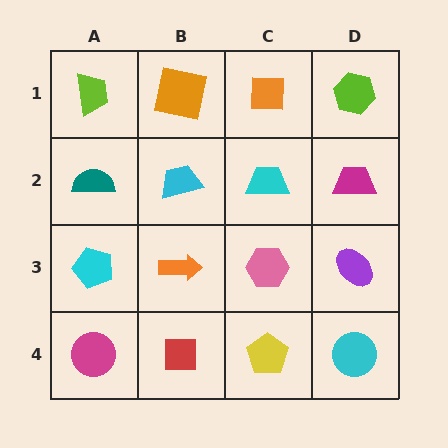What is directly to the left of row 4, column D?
A yellow pentagon.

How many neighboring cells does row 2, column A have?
3.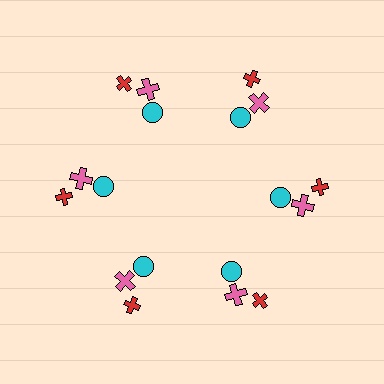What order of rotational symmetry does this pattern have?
This pattern has 6-fold rotational symmetry.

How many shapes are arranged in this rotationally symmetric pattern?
There are 18 shapes, arranged in 6 groups of 3.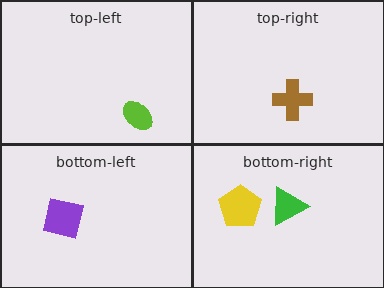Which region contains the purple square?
The bottom-left region.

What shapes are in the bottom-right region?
The green triangle, the yellow pentagon.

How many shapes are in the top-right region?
1.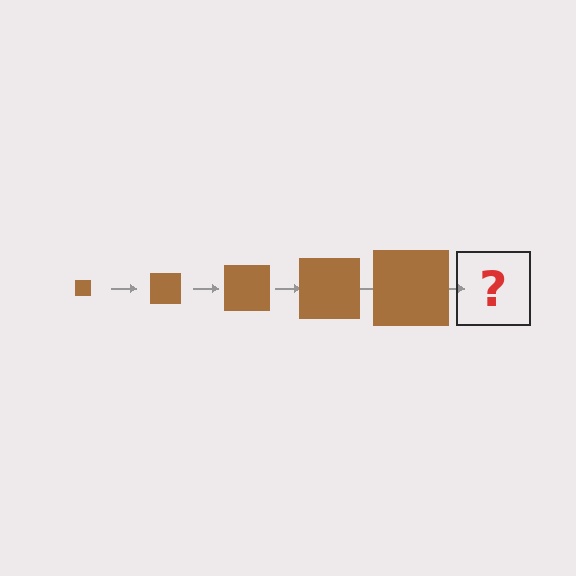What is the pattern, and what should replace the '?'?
The pattern is that the square gets progressively larger each step. The '?' should be a brown square, larger than the previous one.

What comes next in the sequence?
The next element should be a brown square, larger than the previous one.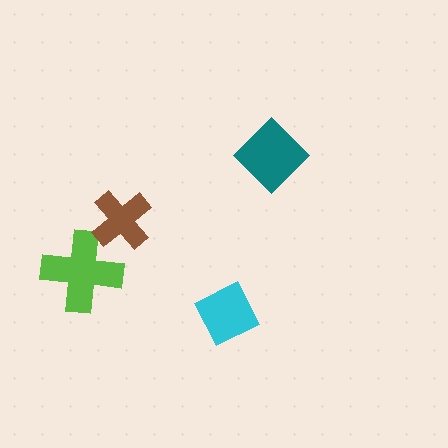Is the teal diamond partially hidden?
No, no other shape covers it.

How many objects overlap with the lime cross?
1 object overlaps with the lime cross.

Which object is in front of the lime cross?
The brown cross is in front of the lime cross.